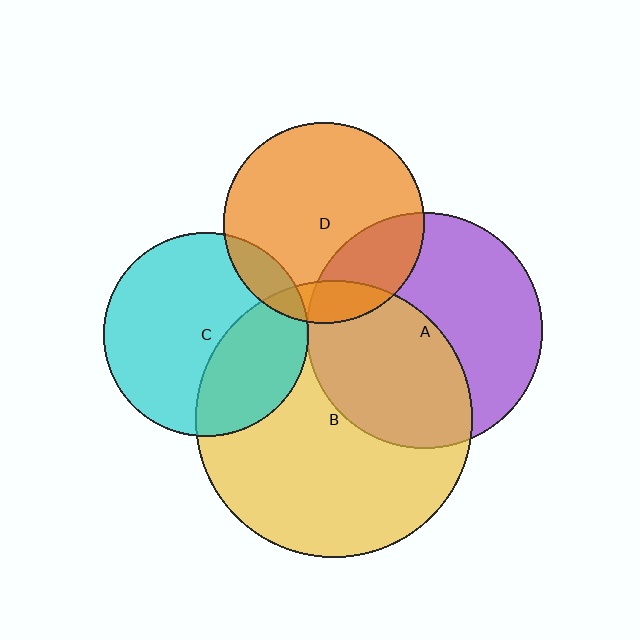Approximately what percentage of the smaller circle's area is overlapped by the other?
Approximately 45%.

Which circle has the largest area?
Circle B (yellow).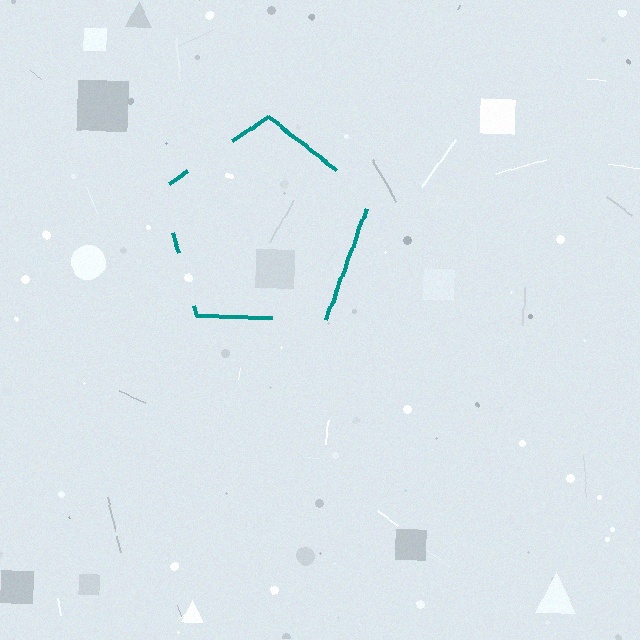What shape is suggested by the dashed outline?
The dashed outline suggests a pentagon.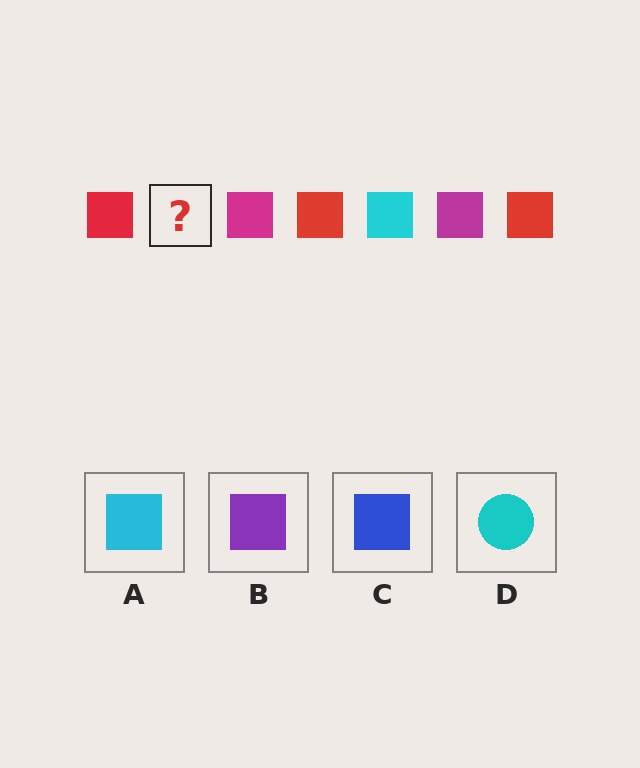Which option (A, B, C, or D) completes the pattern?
A.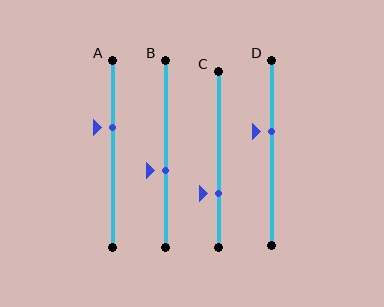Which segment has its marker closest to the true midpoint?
Segment B has its marker closest to the true midpoint.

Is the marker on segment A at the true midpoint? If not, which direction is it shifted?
No, the marker on segment A is shifted upward by about 14% of the segment length.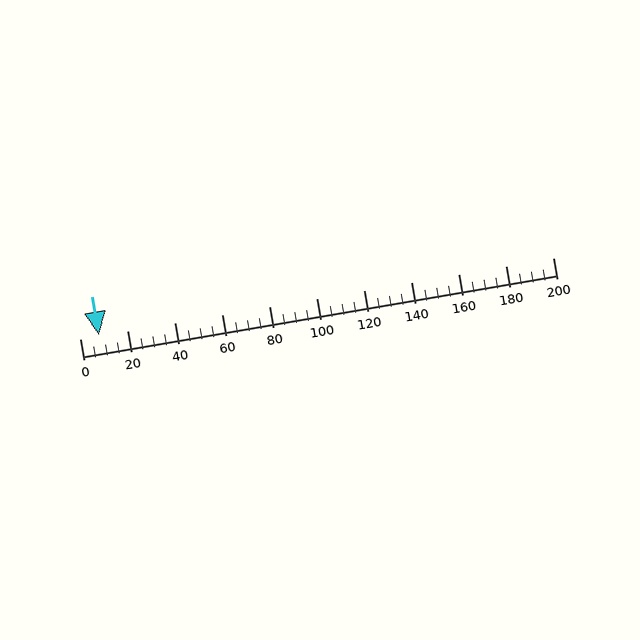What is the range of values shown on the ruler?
The ruler shows values from 0 to 200.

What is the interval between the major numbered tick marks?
The major tick marks are spaced 20 units apart.